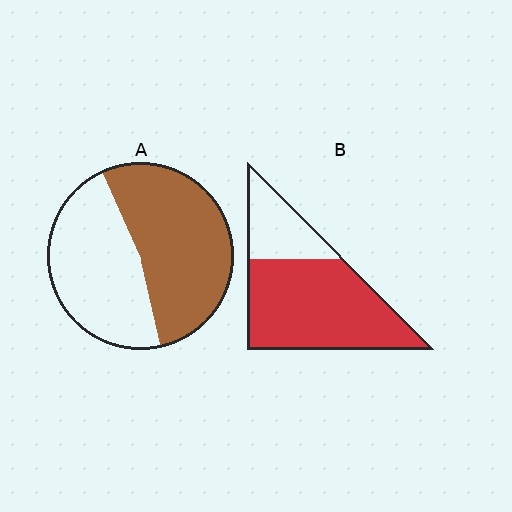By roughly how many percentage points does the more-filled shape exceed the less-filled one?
By roughly 20 percentage points (B over A).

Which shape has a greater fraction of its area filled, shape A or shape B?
Shape B.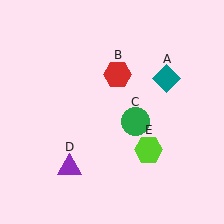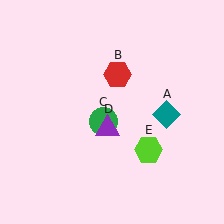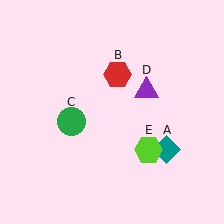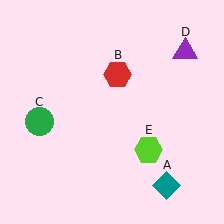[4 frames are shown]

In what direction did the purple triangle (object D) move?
The purple triangle (object D) moved up and to the right.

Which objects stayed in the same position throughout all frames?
Red hexagon (object B) and lime hexagon (object E) remained stationary.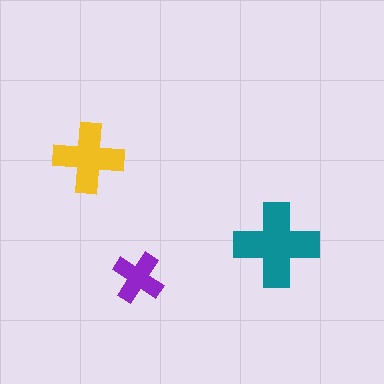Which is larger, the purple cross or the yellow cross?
The yellow one.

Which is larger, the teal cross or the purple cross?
The teal one.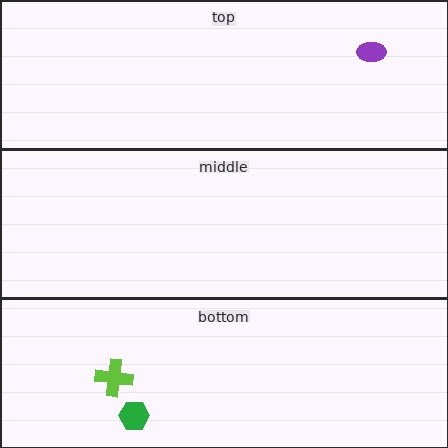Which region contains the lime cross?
The bottom region.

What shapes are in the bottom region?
The lime cross, the green hexagon.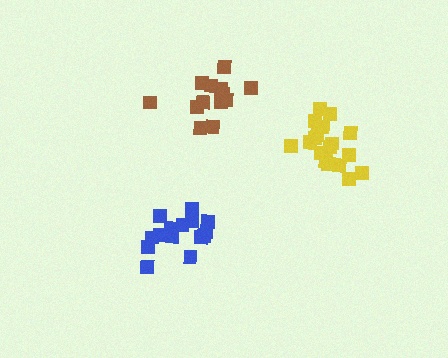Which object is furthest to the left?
The blue cluster is leftmost.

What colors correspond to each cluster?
The clusters are colored: brown, blue, yellow.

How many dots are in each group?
Group 1: 13 dots, Group 2: 15 dots, Group 3: 18 dots (46 total).